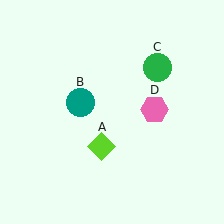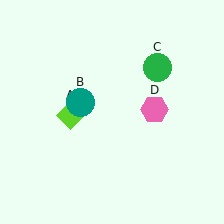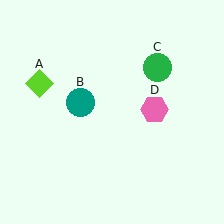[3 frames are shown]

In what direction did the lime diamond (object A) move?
The lime diamond (object A) moved up and to the left.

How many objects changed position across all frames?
1 object changed position: lime diamond (object A).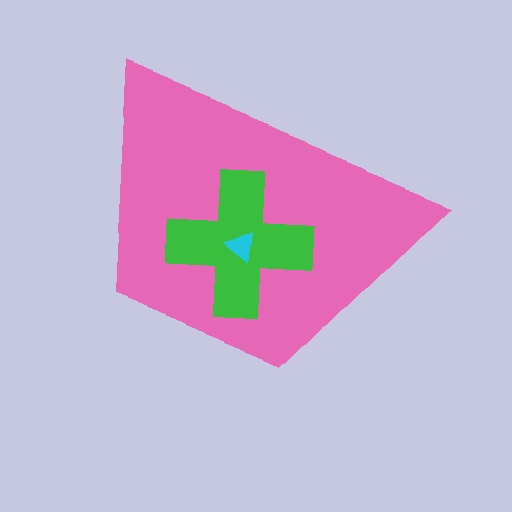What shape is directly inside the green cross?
The cyan triangle.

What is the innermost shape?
The cyan triangle.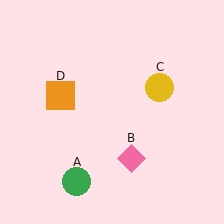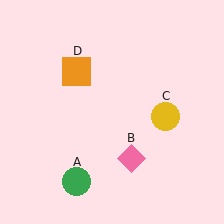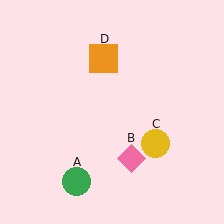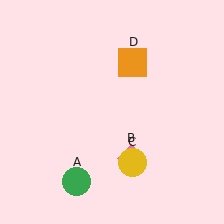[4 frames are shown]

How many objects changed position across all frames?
2 objects changed position: yellow circle (object C), orange square (object D).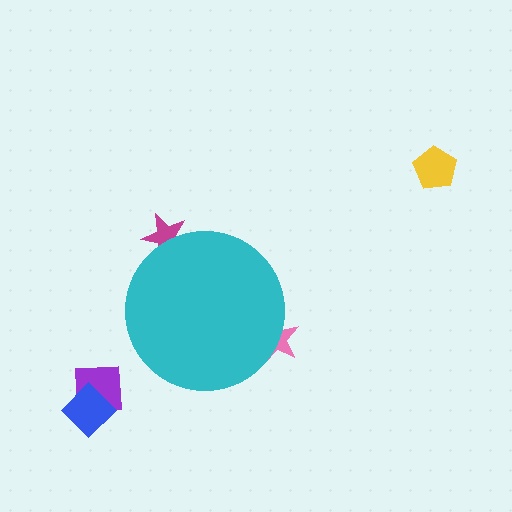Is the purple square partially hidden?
No, the purple square is fully visible.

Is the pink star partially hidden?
Yes, the pink star is partially hidden behind the cyan circle.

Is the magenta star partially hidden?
Yes, the magenta star is partially hidden behind the cyan circle.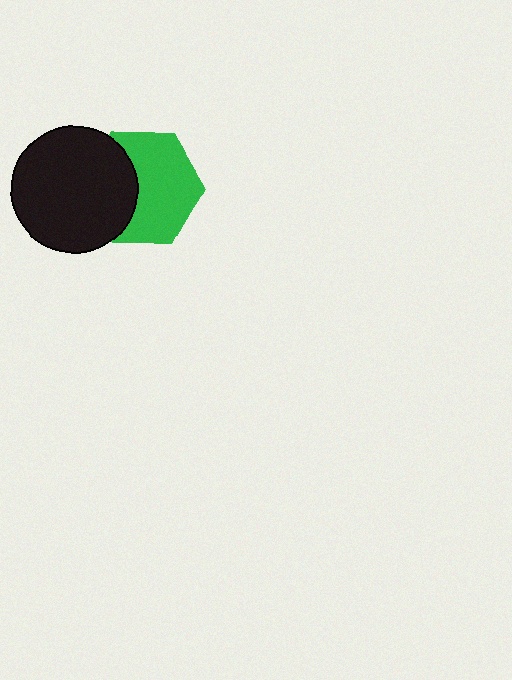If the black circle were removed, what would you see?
You would see the complete green hexagon.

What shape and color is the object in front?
The object in front is a black circle.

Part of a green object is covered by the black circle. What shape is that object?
It is a hexagon.